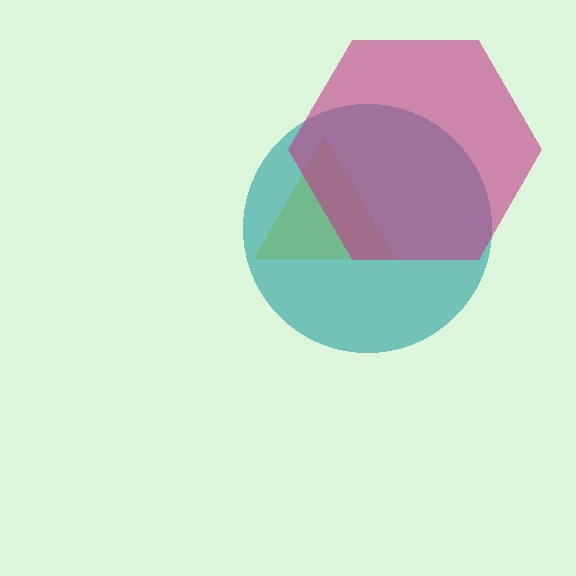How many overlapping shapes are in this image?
There are 3 overlapping shapes in the image.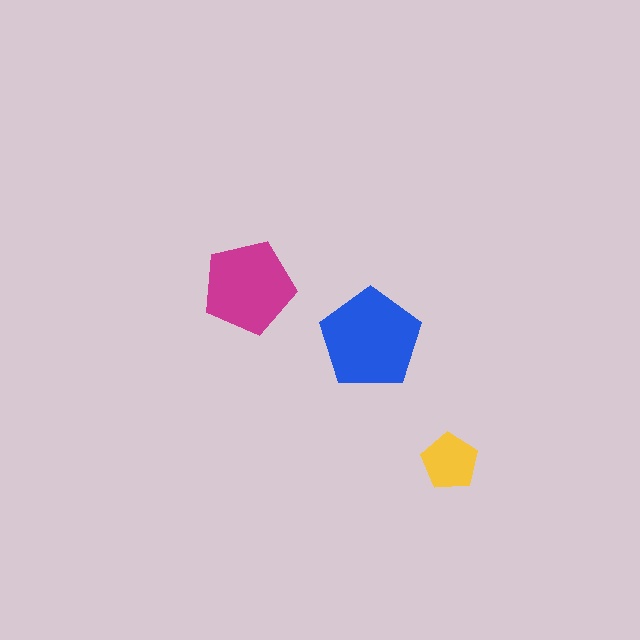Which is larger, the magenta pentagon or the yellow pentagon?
The magenta one.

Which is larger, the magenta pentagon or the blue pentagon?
The blue one.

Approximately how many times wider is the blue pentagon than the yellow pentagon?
About 2 times wider.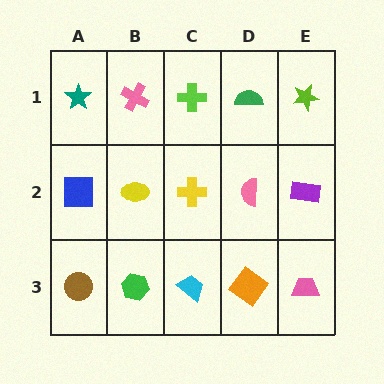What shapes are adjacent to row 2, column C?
A lime cross (row 1, column C), a cyan trapezoid (row 3, column C), a yellow ellipse (row 2, column B), a pink semicircle (row 2, column D).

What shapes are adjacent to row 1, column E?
A purple rectangle (row 2, column E), a green semicircle (row 1, column D).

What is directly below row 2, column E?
A pink trapezoid.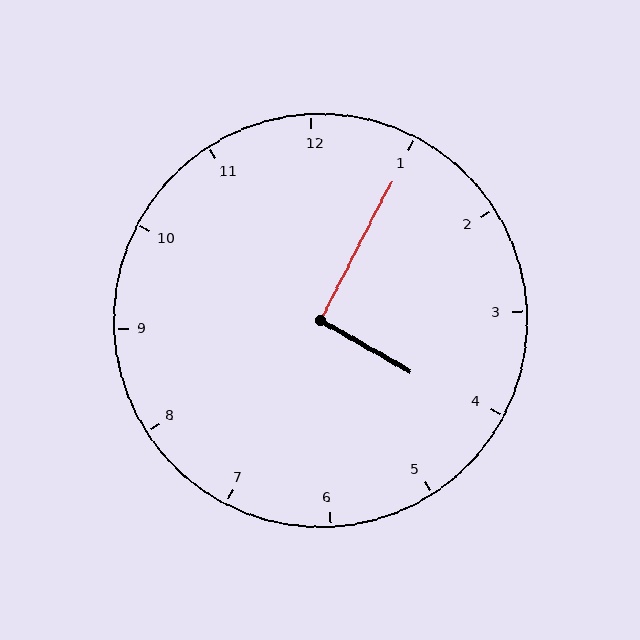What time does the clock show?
4:05.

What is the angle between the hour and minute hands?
Approximately 92 degrees.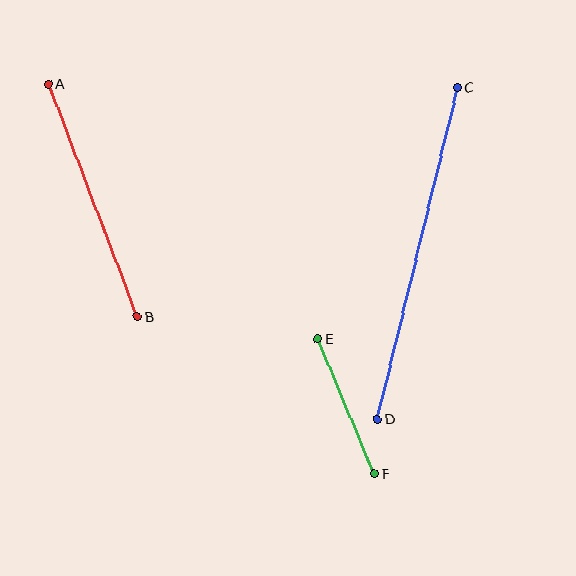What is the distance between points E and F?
The distance is approximately 146 pixels.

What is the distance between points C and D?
The distance is approximately 341 pixels.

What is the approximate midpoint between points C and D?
The midpoint is at approximately (417, 254) pixels.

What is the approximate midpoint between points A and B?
The midpoint is at approximately (93, 200) pixels.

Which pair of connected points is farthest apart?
Points C and D are farthest apart.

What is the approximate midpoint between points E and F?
The midpoint is at approximately (346, 407) pixels.